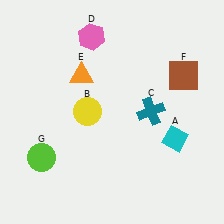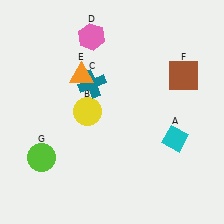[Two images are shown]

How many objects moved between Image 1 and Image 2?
1 object moved between the two images.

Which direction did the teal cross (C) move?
The teal cross (C) moved left.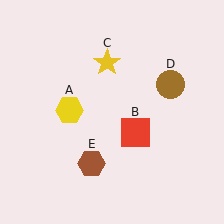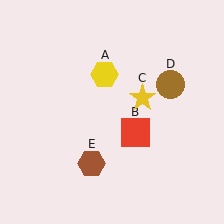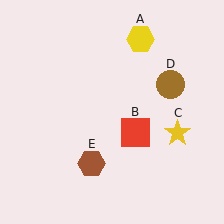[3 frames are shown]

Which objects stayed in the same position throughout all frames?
Red square (object B) and brown circle (object D) and brown hexagon (object E) remained stationary.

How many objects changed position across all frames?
2 objects changed position: yellow hexagon (object A), yellow star (object C).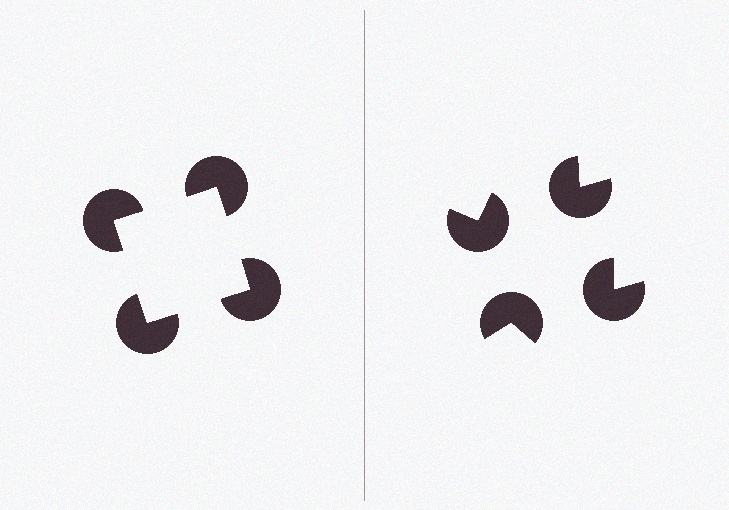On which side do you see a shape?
An illusory square appears on the left side. On the right side the wedge cuts are rotated, so no coherent shape forms.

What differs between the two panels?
The pac-man discs are positioned identically on both sides; only the wedge orientations differ. On the left they align to a square; on the right they are misaligned.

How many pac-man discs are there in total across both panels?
8 — 4 on each side.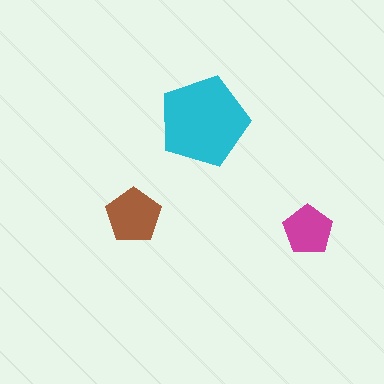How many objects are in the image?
There are 3 objects in the image.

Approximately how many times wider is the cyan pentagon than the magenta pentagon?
About 2 times wider.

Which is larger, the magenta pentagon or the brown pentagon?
The brown one.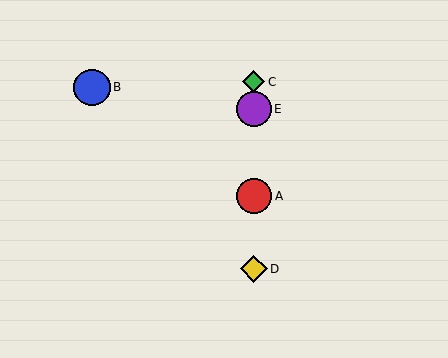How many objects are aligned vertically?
4 objects (A, C, D, E) are aligned vertically.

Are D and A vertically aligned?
Yes, both are at x≈254.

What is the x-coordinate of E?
Object E is at x≈254.